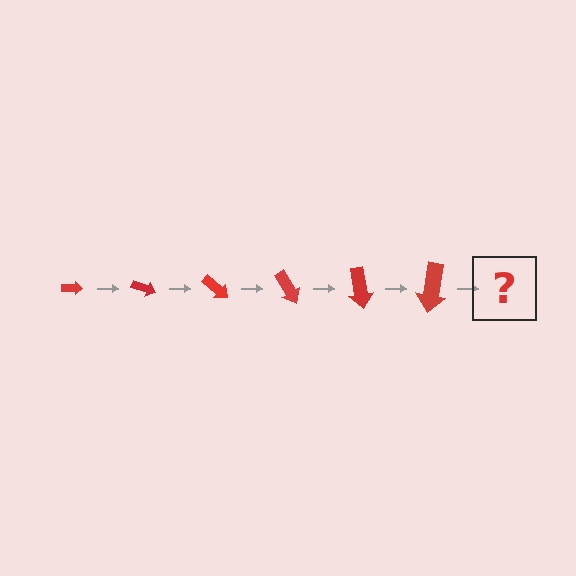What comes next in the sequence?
The next element should be an arrow, larger than the previous one and rotated 120 degrees from the start.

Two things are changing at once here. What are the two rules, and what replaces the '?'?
The two rules are that the arrow grows larger each step and it rotates 20 degrees each step. The '?' should be an arrow, larger than the previous one and rotated 120 degrees from the start.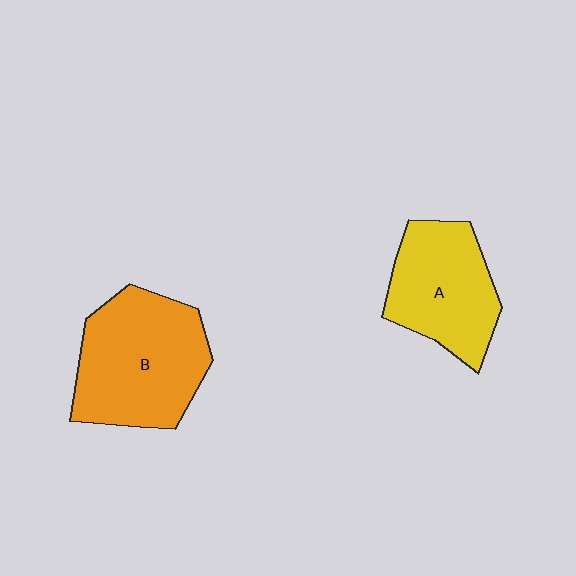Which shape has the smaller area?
Shape A (yellow).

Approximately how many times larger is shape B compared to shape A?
Approximately 1.3 times.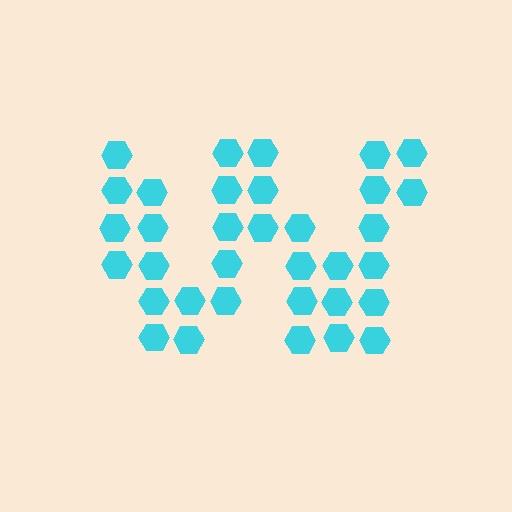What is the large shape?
The large shape is the letter W.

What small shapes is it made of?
It is made of small hexagons.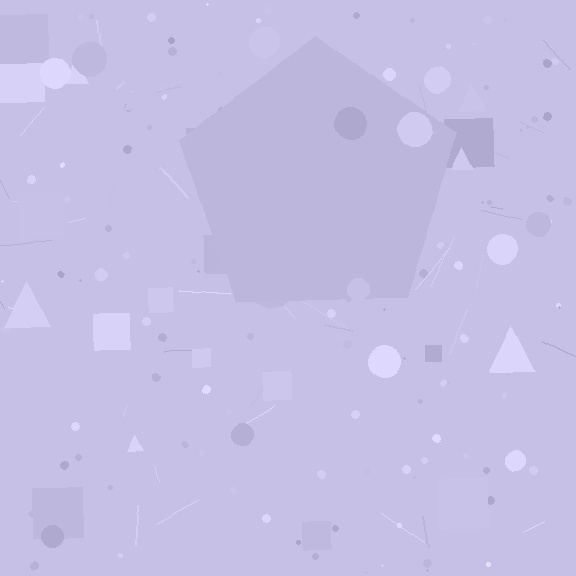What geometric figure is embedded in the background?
A pentagon is embedded in the background.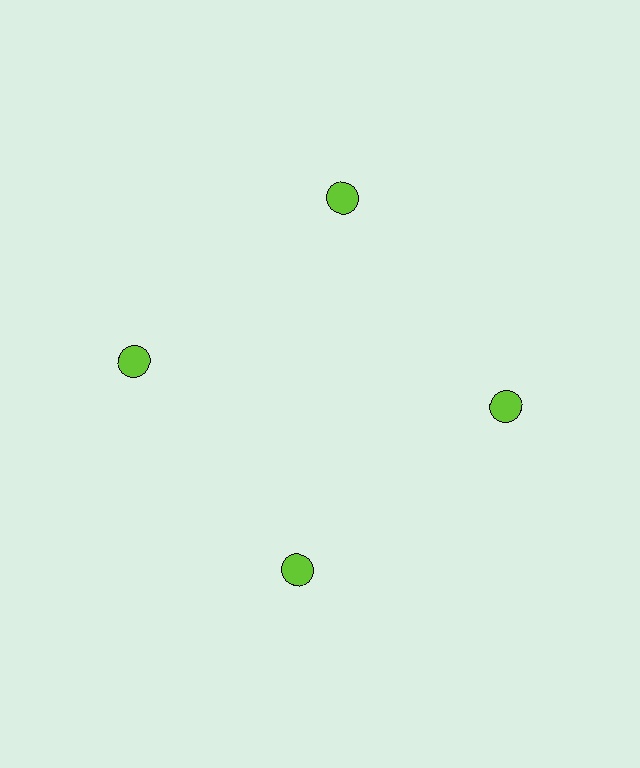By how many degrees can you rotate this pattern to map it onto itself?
The pattern maps onto itself every 90 degrees of rotation.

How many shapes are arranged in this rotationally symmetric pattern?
There are 4 shapes, arranged in 4 groups of 1.